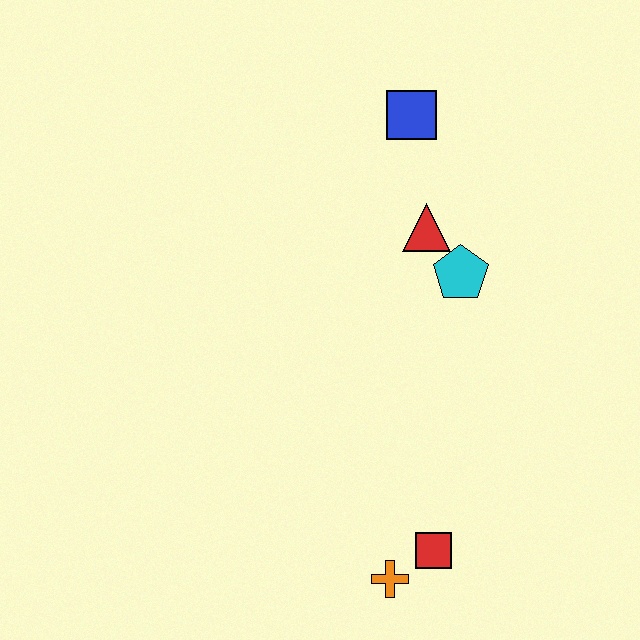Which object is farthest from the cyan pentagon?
The orange cross is farthest from the cyan pentagon.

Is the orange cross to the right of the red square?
No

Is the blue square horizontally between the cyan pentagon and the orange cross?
Yes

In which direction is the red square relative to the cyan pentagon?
The red square is below the cyan pentagon.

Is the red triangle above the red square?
Yes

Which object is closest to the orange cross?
The red square is closest to the orange cross.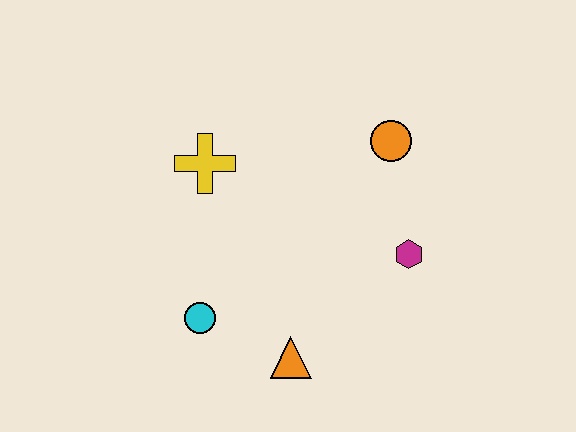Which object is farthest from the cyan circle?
The orange circle is farthest from the cyan circle.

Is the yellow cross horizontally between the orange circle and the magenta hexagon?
No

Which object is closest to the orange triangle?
The cyan circle is closest to the orange triangle.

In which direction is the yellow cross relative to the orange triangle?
The yellow cross is above the orange triangle.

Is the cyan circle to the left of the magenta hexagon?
Yes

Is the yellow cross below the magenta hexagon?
No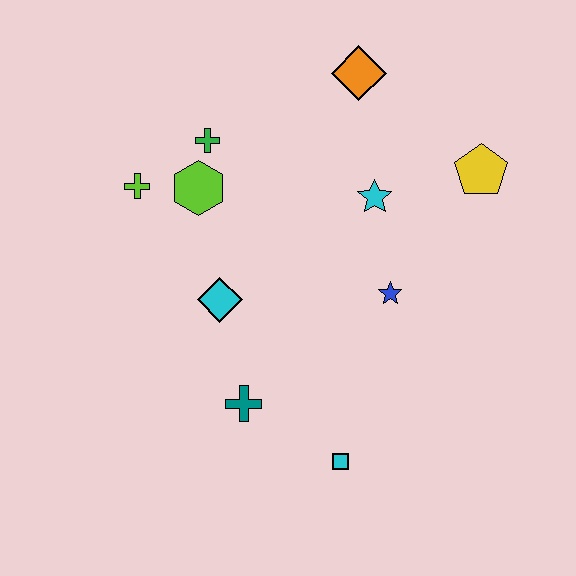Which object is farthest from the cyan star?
The cyan square is farthest from the cyan star.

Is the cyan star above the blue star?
Yes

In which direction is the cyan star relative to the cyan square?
The cyan star is above the cyan square.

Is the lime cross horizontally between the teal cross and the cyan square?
No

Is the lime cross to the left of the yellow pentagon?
Yes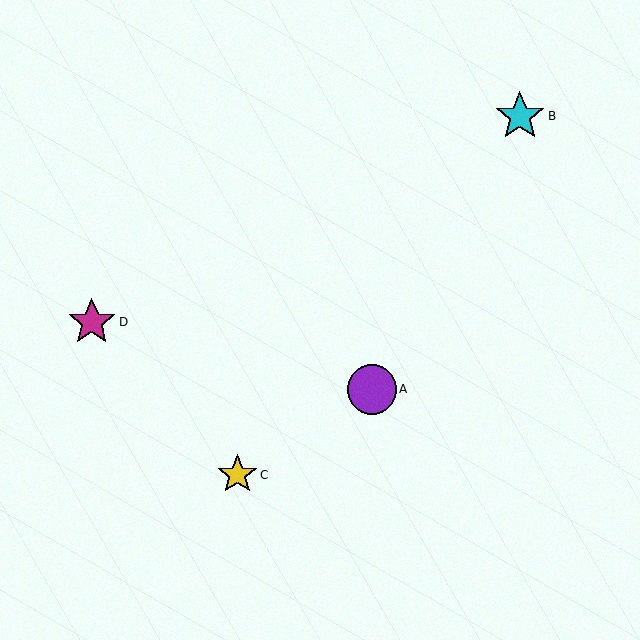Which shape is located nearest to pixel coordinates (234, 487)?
The yellow star (labeled C) at (237, 475) is nearest to that location.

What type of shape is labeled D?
Shape D is a magenta star.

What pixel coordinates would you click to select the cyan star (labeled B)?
Click at (520, 116) to select the cyan star B.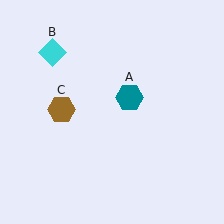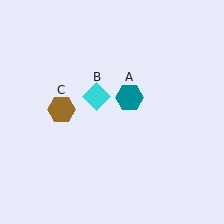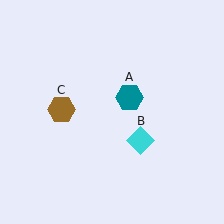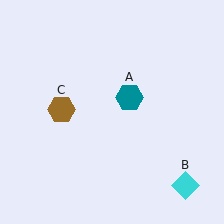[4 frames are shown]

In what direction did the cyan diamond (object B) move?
The cyan diamond (object B) moved down and to the right.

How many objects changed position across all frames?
1 object changed position: cyan diamond (object B).